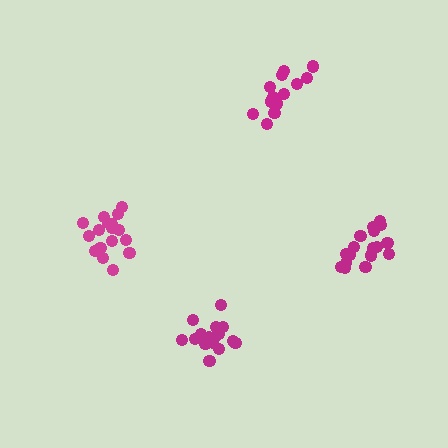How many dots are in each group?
Group 1: 16 dots, Group 2: 17 dots, Group 3: 13 dots, Group 4: 17 dots (63 total).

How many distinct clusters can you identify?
There are 4 distinct clusters.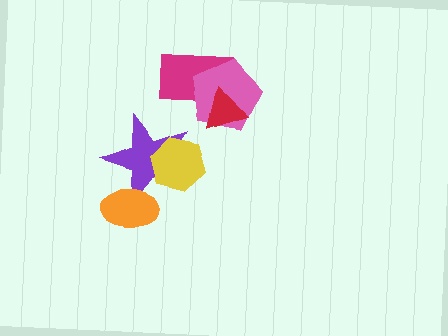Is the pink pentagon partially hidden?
Yes, it is partially covered by another shape.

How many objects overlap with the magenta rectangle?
2 objects overlap with the magenta rectangle.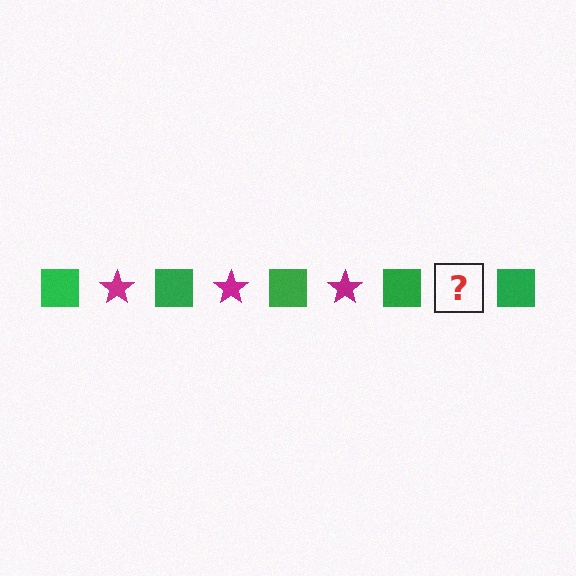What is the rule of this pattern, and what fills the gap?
The rule is that the pattern alternates between green square and magenta star. The gap should be filled with a magenta star.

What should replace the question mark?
The question mark should be replaced with a magenta star.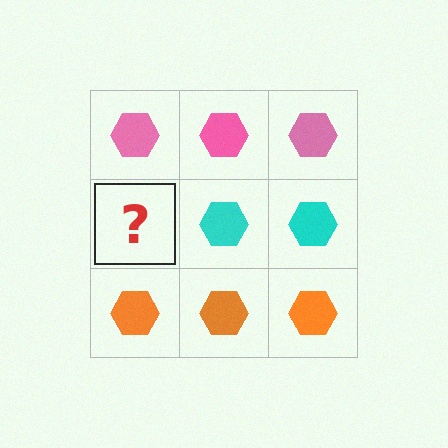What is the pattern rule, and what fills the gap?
The rule is that each row has a consistent color. The gap should be filled with a cyan hexagon.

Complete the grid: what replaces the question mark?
The question mark should be replaced with a cyan hexagon.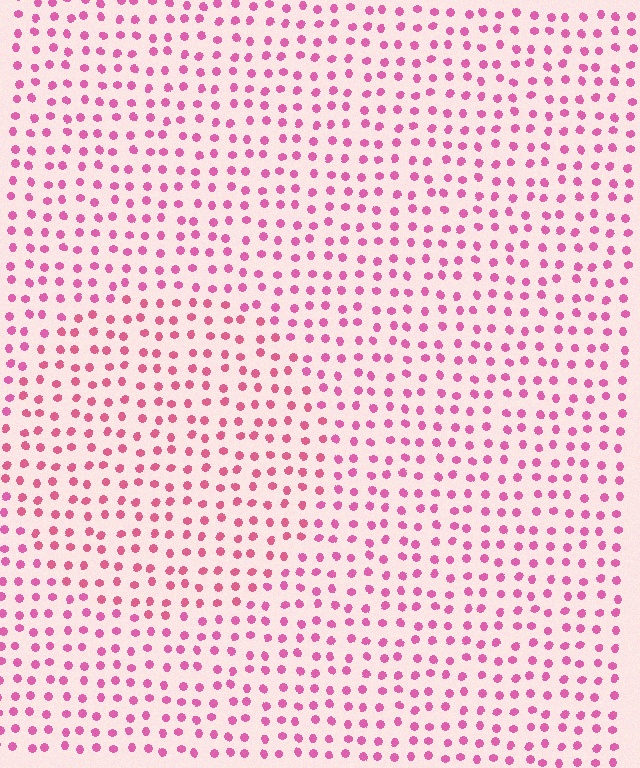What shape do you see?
I see a circle.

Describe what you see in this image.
The image is filled with small pink elements in a uniform arrangement. A circle-shaped region is visible where the elements are tinted to a slightly different hue, forming a subtle color boundary.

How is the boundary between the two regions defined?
The boundary is defined purely by a slight shift in hue (about 15 degrees). Spacing, size, and orientation are identical on both sides.